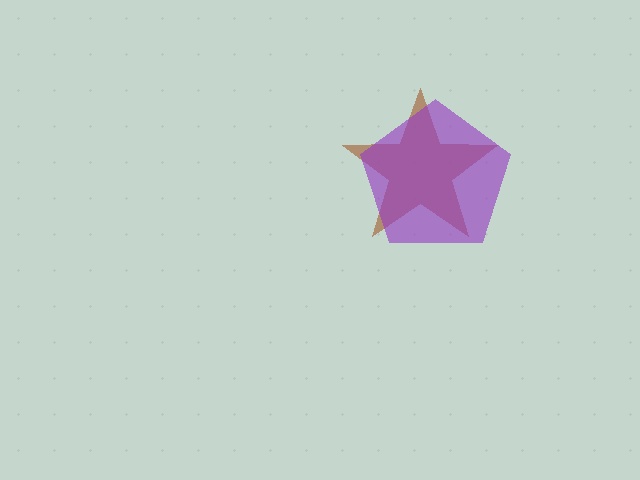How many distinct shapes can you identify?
There are 2 distinct shapes: a brown star, a purple pentagon.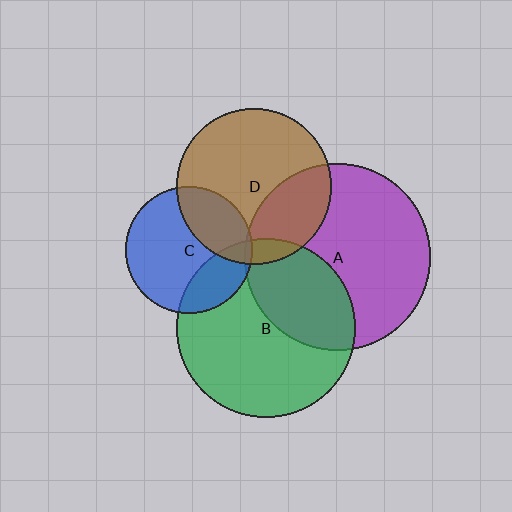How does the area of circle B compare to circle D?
Approximately 1.3 times.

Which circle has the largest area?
Circle A (purple).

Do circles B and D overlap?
Yes.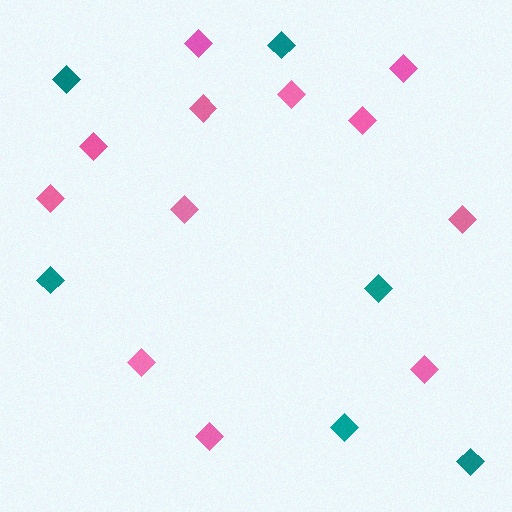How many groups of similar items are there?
There are 2 groups: one group of pink diamonds (12) and one group of teal diamonds (6).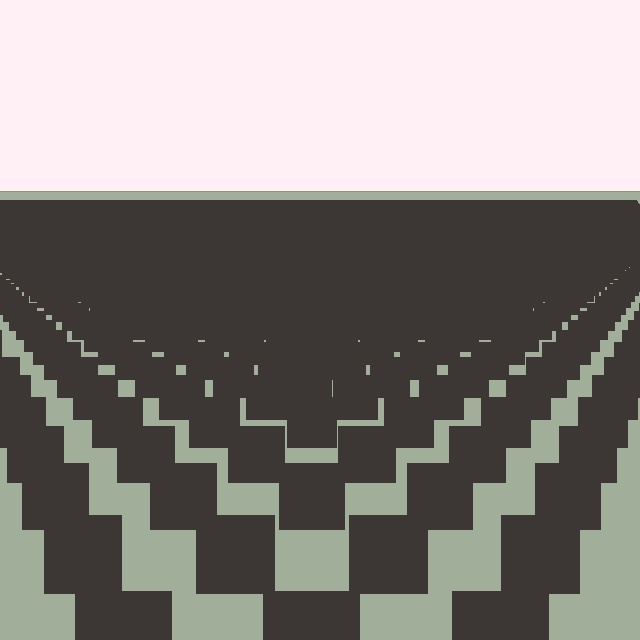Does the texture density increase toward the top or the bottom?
Density increases toward the top.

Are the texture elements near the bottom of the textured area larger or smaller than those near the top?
Larger. Near the bottom, elements are closer to the viewer and appear at a bigger on-screen size.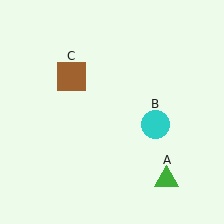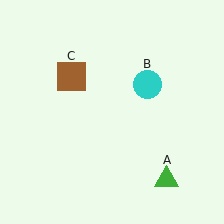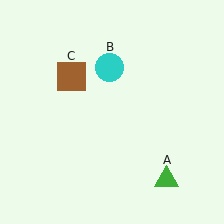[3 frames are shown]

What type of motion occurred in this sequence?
The cyan circle (object B) rotated counterclockwise around the center of the scene.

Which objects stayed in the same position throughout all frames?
Green triangle (object A) and brown square (object C) remained stationary.